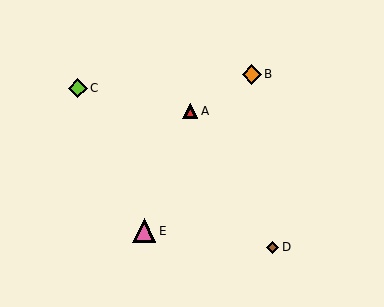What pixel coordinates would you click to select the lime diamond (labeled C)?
Click at (78, 88) to select the lime diamond C.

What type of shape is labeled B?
Shape B is an orange diamond.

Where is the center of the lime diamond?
The center of the lime diamond is at (78, 88).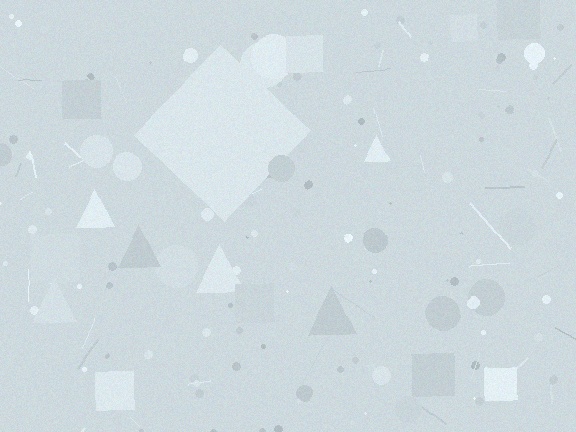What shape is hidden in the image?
A diamond is hidden in the image.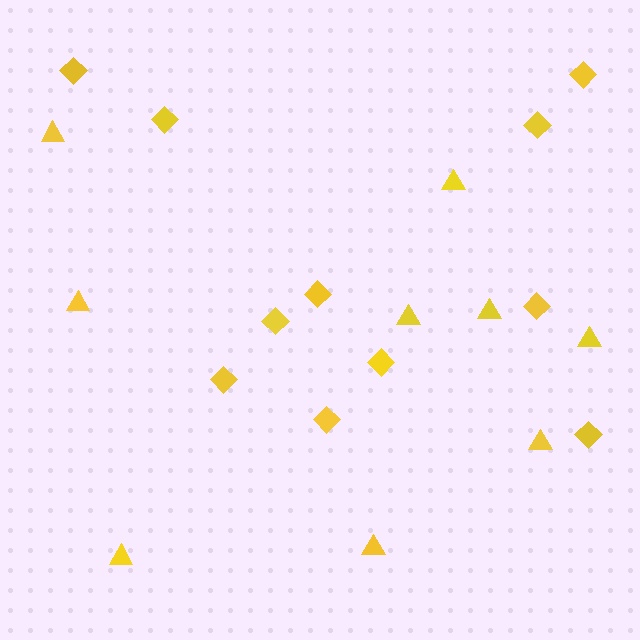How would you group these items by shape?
There are 2 groups: one group of triangles (9) and one group of diamonds (11).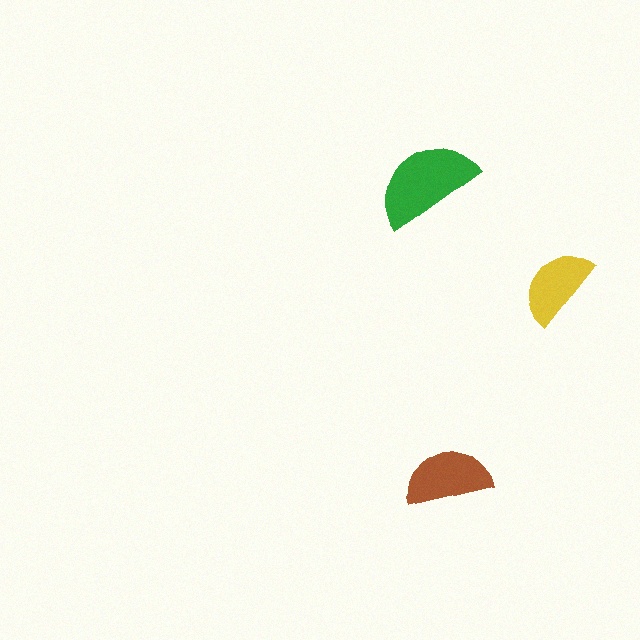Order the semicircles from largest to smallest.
the green one, the brown one, the yellow one.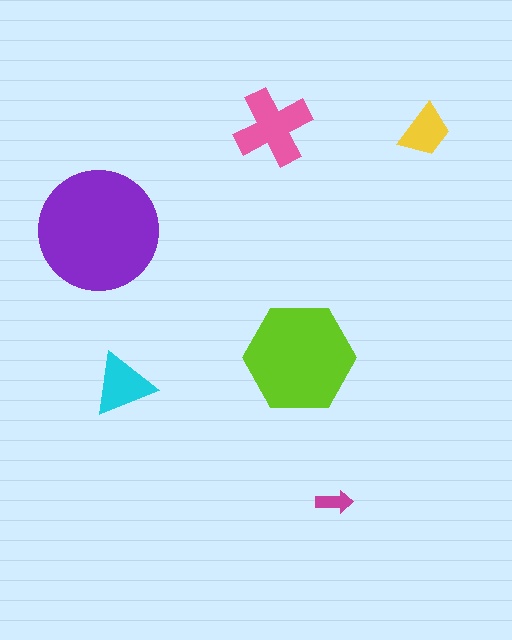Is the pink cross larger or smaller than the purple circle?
Smaller.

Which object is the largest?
The purple circle.